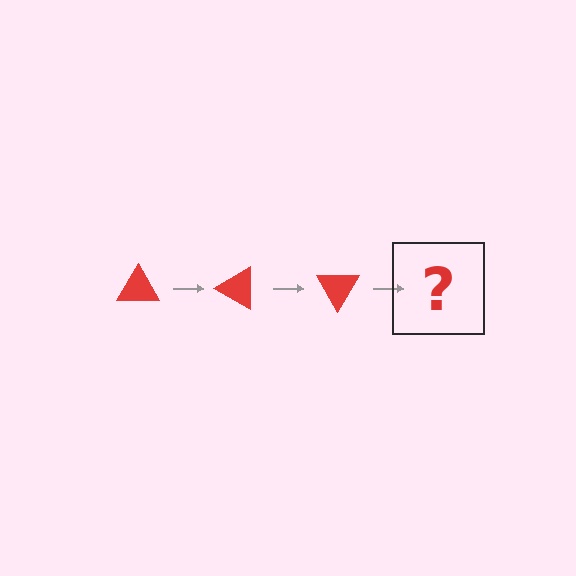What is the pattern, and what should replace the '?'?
The pattern is that the triangle rotates 30 degrees each step. The '?' should be a red triangle rotated 90 degrees.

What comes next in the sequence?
The next element should be a red triangle rotated 90 degrees.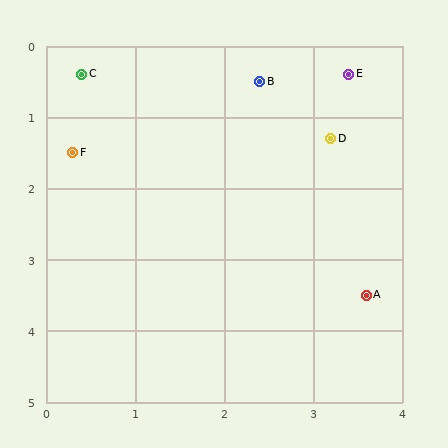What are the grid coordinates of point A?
Point A is at approximately (3.6, 3.5).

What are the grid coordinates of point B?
Point B is at approximately (2.4, 0.5).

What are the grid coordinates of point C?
Point C is at approximately (0.4, 0.4).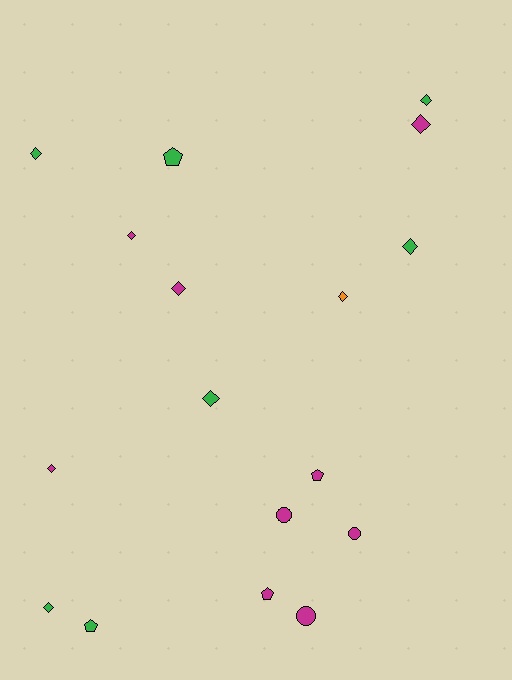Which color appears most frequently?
Magenta, with 9 objects.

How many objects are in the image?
There are 17 objects.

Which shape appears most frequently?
Diamond, with 10 objects.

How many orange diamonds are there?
There is 1 orange diamond.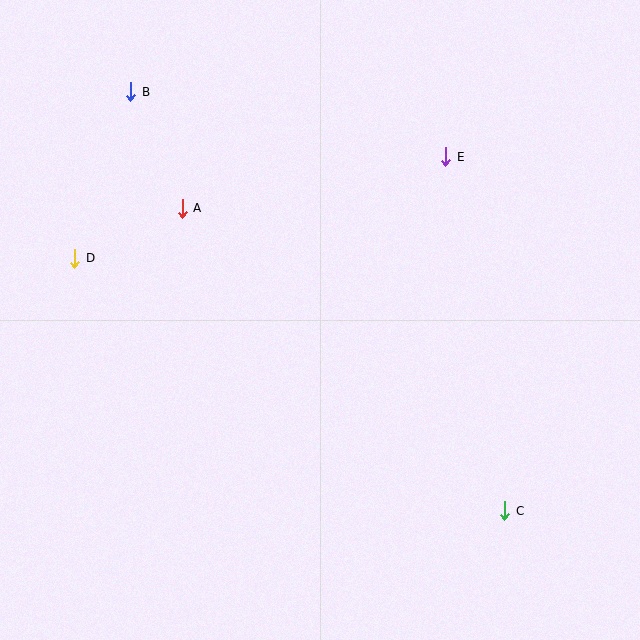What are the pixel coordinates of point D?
Point D is at (75, 258).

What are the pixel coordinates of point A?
Point A is at (182, 208).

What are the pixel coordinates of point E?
Point E is at (446, 157).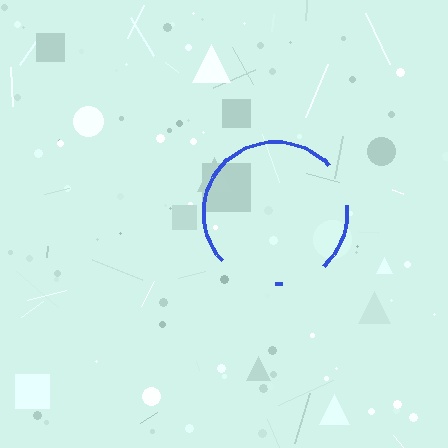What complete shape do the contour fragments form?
The contour fragments form a circle.